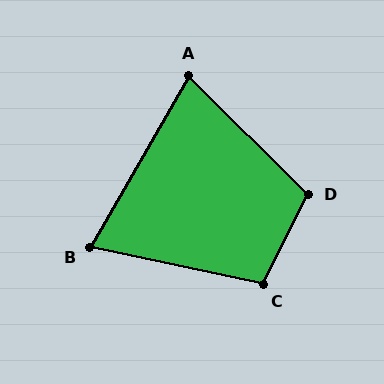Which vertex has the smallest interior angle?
B, at approximately 72 degrees.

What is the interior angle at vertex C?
Approximately 105 degrees (obtuse).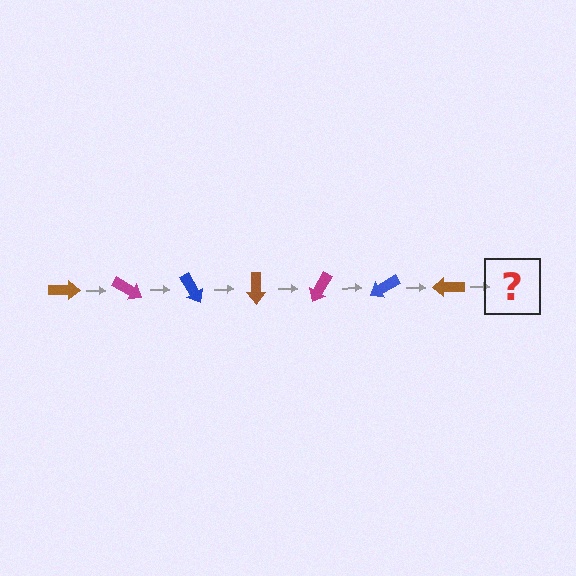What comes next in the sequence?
The next element should be a magenta arrow, rotated 210 degrees from the start.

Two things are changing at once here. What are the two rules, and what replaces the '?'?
The two rules are that it rotates 30 degrees each step and the color cycles through brown, magenta, and blue. The '?' should be a magenta arrow, rotated 210 degrees from the start.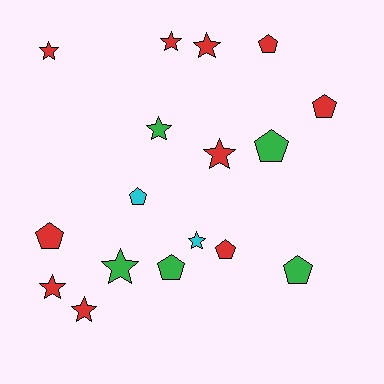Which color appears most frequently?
Red, with 10 objects.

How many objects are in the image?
There are 17 objects.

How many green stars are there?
There are 2 green stars.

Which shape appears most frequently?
Star, with 9 objects.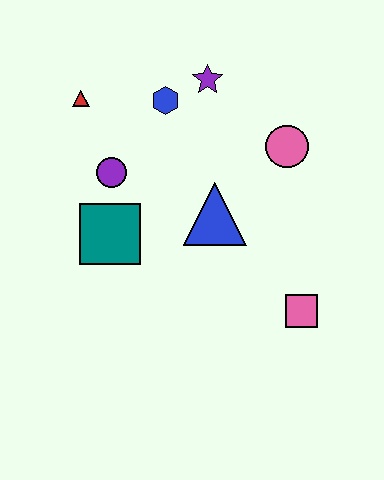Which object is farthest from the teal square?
The pink square is farthest from the teal square.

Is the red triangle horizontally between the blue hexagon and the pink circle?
No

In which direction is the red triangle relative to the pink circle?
The red triangle is to the left of the pink circle.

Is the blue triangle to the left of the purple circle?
No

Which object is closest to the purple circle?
The teal square is closest to the purple circle.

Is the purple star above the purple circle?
Yes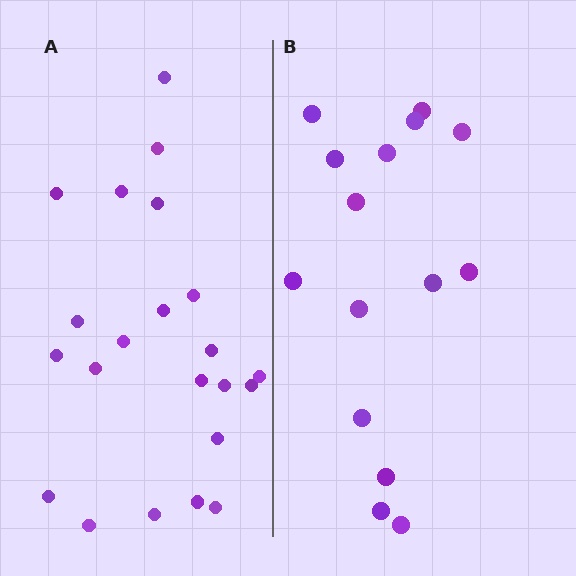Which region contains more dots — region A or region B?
Region A (the left region) has more dots.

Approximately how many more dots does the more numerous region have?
Region A has roughly 8 or so more dots than region B.